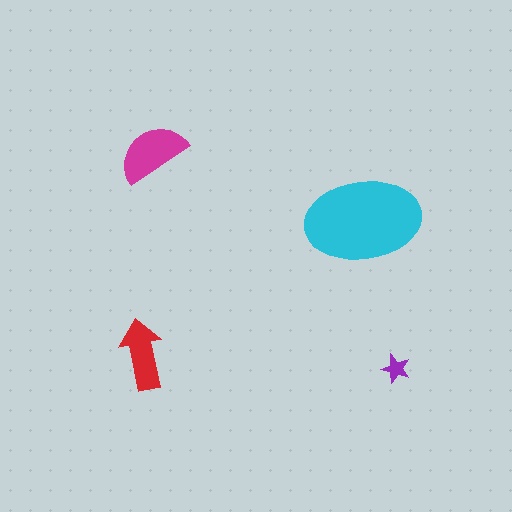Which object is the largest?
The cyan ellipse.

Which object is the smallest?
The purple star.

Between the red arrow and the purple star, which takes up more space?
The red arrow.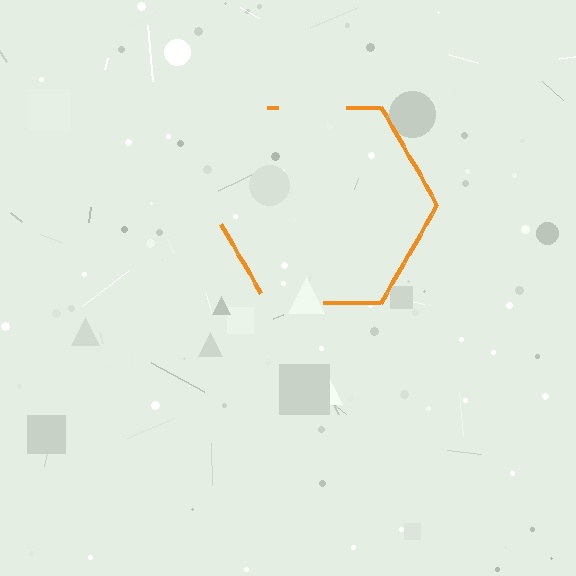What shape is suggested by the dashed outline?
The dashed outline suggests a hexagon.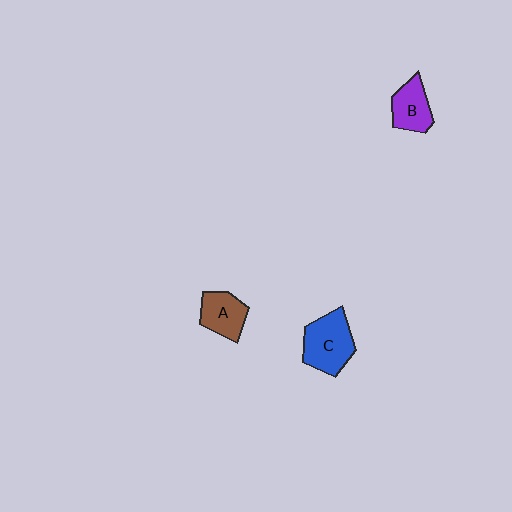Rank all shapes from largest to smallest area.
From largest to smallest: C (blue), A (brown), B (purple).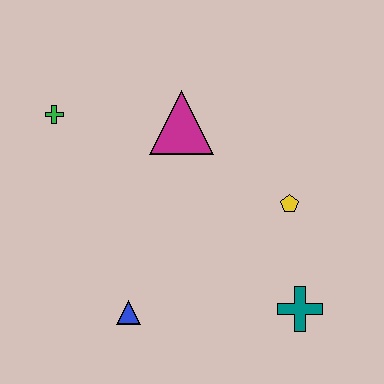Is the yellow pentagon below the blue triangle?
No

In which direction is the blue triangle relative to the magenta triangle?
The blue triangle is below the magenta triangle.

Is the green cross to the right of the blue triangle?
No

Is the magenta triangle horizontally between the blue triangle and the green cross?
No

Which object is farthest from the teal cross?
The green cross is farthest from the teal cross.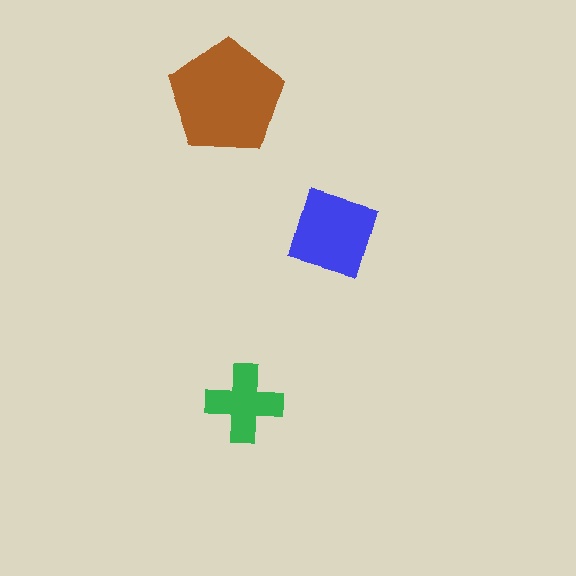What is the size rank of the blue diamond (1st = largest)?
2nd.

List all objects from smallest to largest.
The green cross, the blue diamond, the brown pentagon.